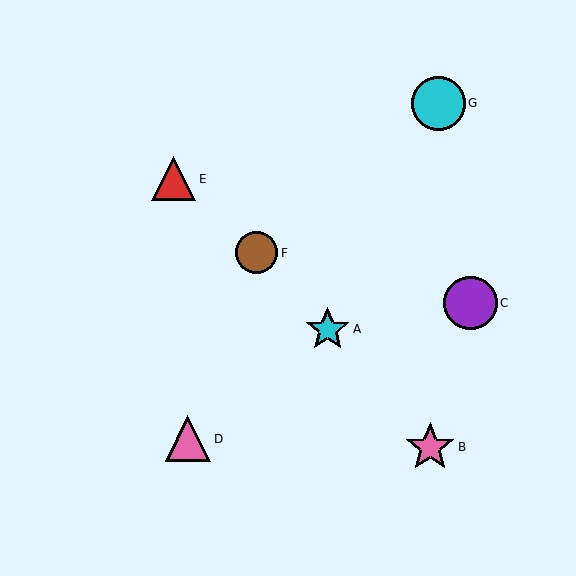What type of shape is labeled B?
Shape B is a pink star.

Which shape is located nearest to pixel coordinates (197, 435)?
The pink triangle (labeled D) at (188, 439) is nearest to that location.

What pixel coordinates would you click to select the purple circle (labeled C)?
Click at (470, 303) to select the purple circle C.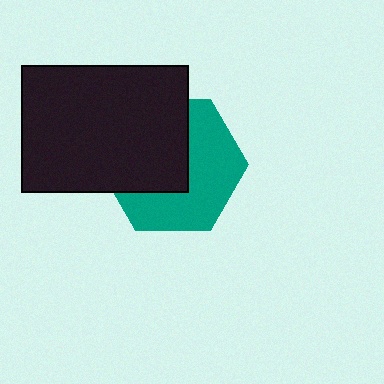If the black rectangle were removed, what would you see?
You would see the complete teal hexagon.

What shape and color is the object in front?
The object in front is a black rectangle.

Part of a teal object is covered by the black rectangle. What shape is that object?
It is a hexagon.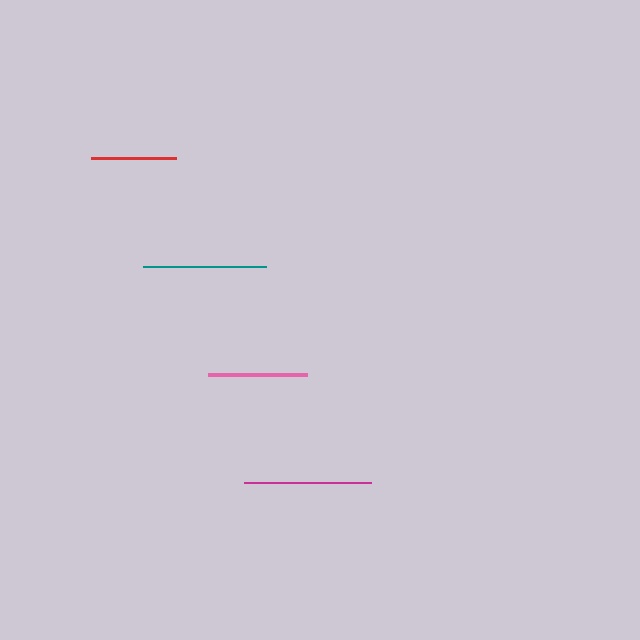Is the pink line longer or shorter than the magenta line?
The magenta line is longer than the pink line.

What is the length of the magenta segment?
The magenta segment is approximately 127 pixels long.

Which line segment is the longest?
The magenta line is the longest at approximately 127 pixels.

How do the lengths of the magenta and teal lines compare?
The magenta and teal lines are approximately the same length.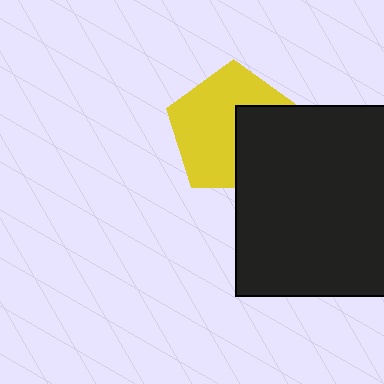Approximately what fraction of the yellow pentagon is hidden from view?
Roughly 37% of the yellow pentagon is hidden behind the black square.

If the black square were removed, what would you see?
You would see the complete yellow pentagon.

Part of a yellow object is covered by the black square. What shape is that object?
It is a pentagon.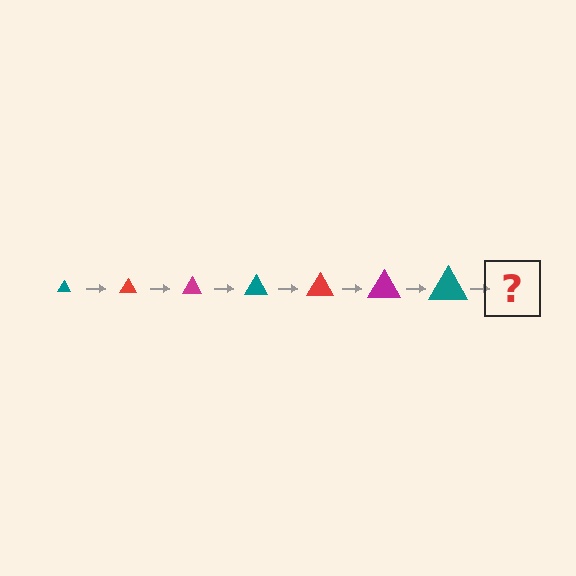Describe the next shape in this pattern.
It should be a red triangle, larger than the previous one.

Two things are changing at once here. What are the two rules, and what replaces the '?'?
The two rules are that the triangle grows larger each step and the color cycles through teal, red, and magenta. The '?' should be a red triangle, larger than the previous one.